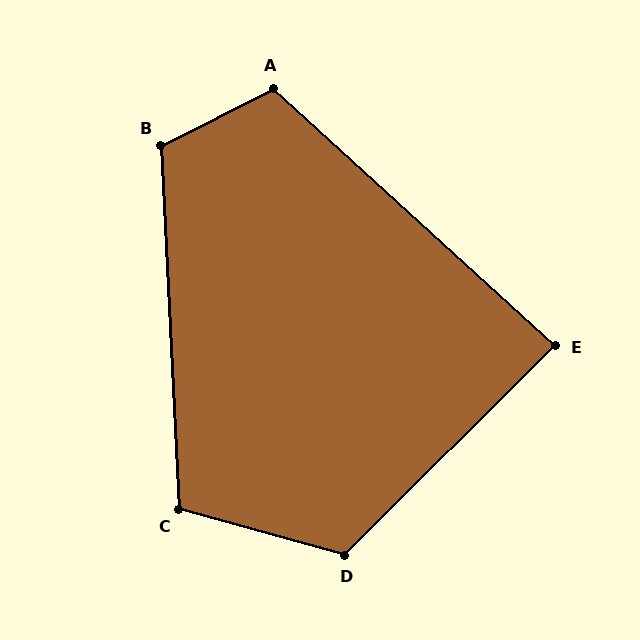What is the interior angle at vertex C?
Approximately 108 degrees (obtuse).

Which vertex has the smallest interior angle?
E, at approximately 87 degrees.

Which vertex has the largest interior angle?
D, at approximately 120 degrees.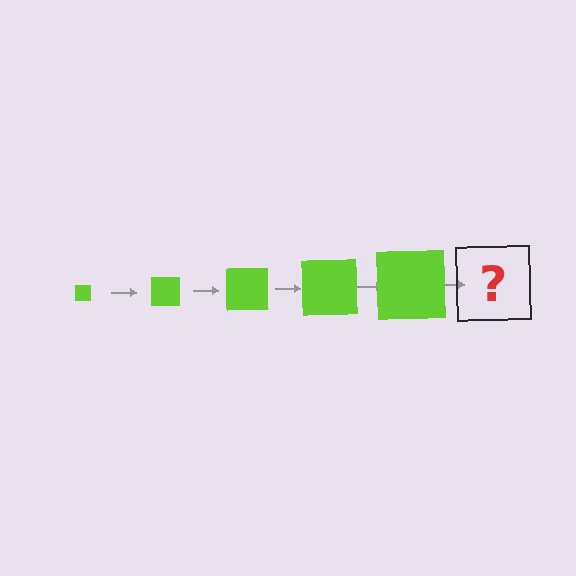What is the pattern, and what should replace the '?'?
The pattern is that the square gets progressively larger each step. The '?' should be a lime square, larger than the previous one.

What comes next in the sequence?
The next element should be a lime square, larger than the previous one.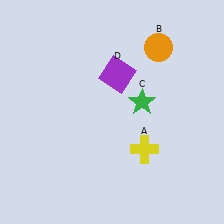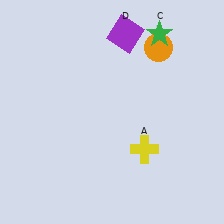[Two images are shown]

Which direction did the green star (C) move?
The green star (C) moved up.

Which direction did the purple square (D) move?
The purple square (D) moved up.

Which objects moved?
The objects that moved are: the green star (C), the purple square (D).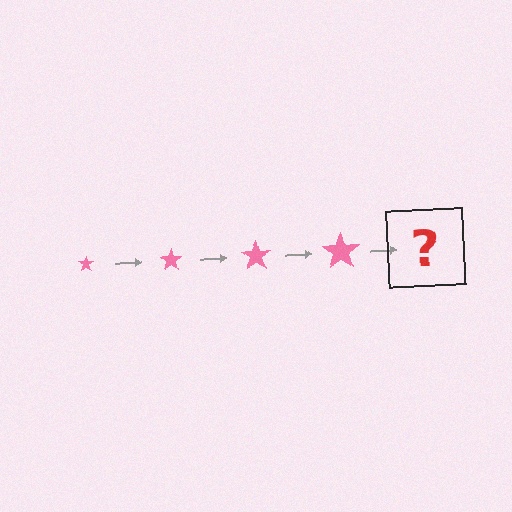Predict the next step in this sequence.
The next step is a pink star, larger than the previous one.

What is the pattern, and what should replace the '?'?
The pattern is that the star gets progressively larger each step. The '?' should be a pink star, larger than the previous one.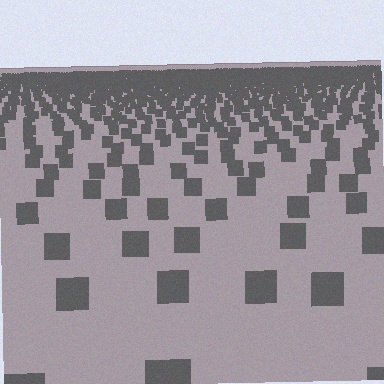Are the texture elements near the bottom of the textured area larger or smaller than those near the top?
Larger. Near the bottom, elements are closer to the viewer and appear at a bigger on-screen size.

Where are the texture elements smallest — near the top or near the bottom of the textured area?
Near the top.